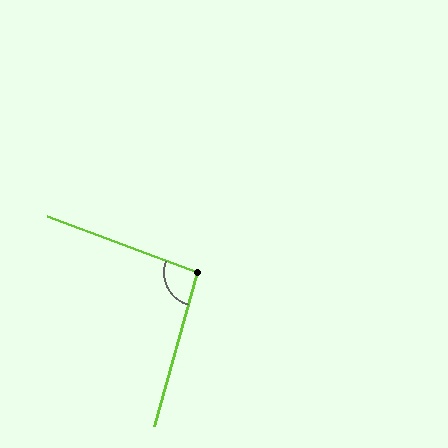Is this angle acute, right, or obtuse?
It is approximately a right angle.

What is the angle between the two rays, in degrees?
Approximately 95 degrees.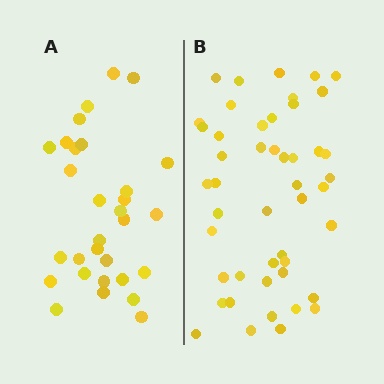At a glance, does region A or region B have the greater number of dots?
Region B (the right region) has more dots.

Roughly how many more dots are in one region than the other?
Region B has approximately 15 more dots than region A.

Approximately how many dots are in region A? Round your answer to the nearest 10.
About 30 dots.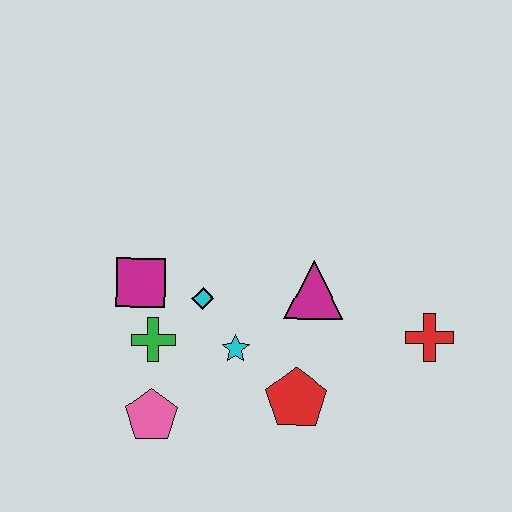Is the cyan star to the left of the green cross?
No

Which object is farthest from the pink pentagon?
The red cross is farthest from the pink pentagon.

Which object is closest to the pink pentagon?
The green cross is closest to the pink pentagon.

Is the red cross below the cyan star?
No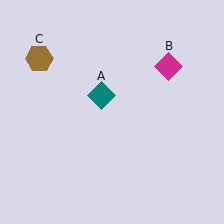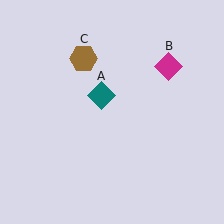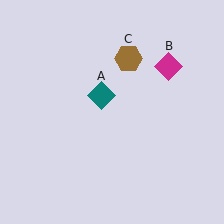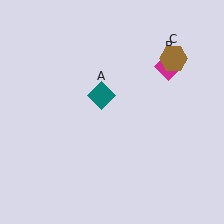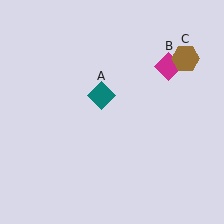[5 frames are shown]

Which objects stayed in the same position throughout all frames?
Teal diamond (object A) and magenta diamond (object B) remained stationary.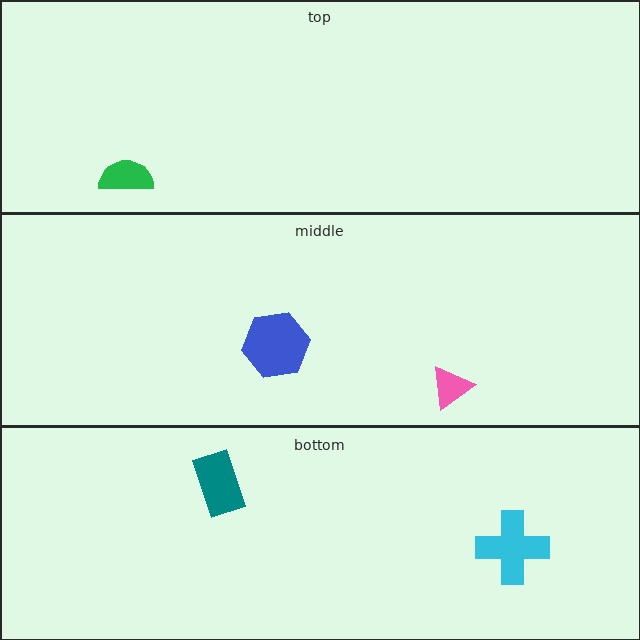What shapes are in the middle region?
The pink triangle, the blue hexagon.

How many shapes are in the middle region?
2.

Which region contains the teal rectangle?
The bottom region.